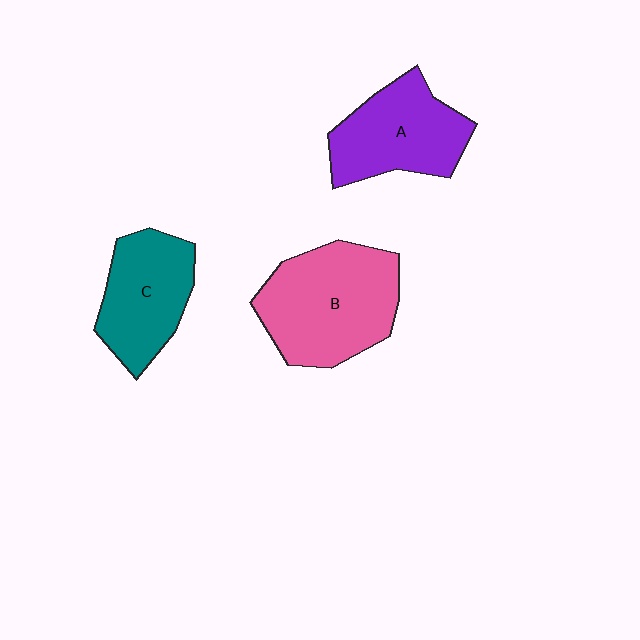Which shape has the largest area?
Shape B (pink).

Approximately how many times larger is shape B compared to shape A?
Approximately 1.3 times.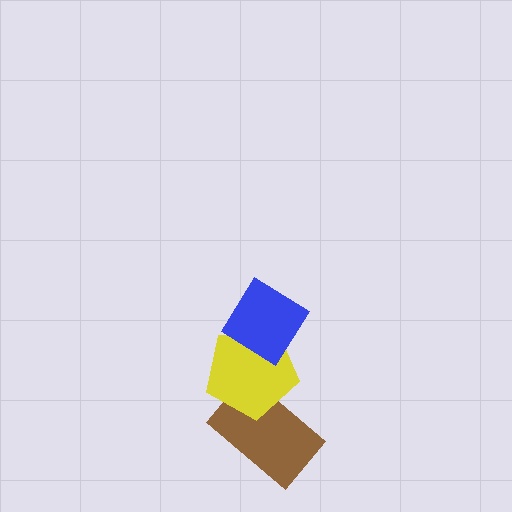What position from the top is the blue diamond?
The blue diamond is 1st from the top.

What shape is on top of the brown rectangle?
The yellow pentagon is on top of the brown rectangle.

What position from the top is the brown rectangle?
The brown rectangle is 3rd from the top.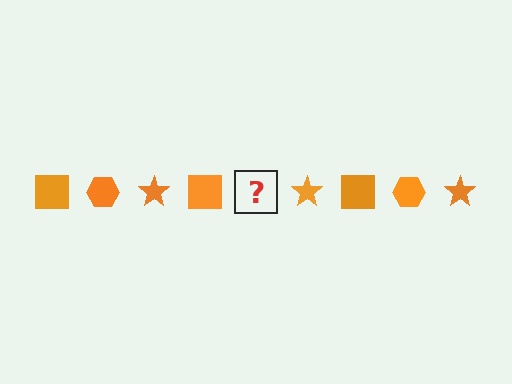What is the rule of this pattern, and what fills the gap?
The rule is that the pattern cycles through square, hexagon, star shapes in orange. The gap should be filled with an orange hexagon.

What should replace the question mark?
The question mark should be replaced with an orange hexagon.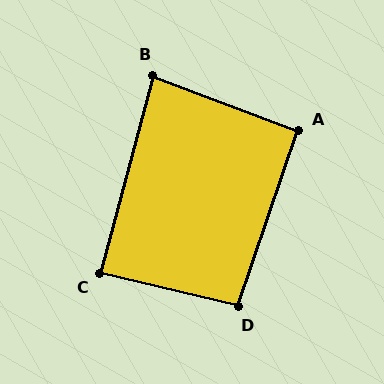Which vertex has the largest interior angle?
D, at approximately 96 degrees.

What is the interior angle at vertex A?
Approximately 92 degrees (approximately right).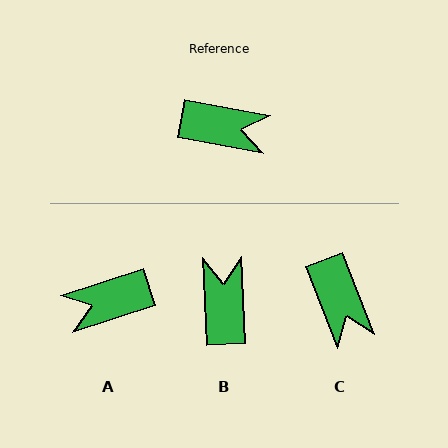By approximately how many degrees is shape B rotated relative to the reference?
Approximately 103 degrees counter-clockwise.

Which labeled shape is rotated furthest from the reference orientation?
A, about 152 degrees away.